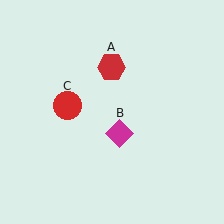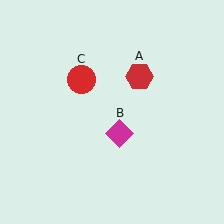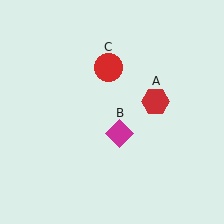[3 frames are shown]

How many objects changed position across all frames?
2 objects changed position: red hexagon (object A), red circle (object C).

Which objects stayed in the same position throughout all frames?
Magenta diamond (object B) remained stationary.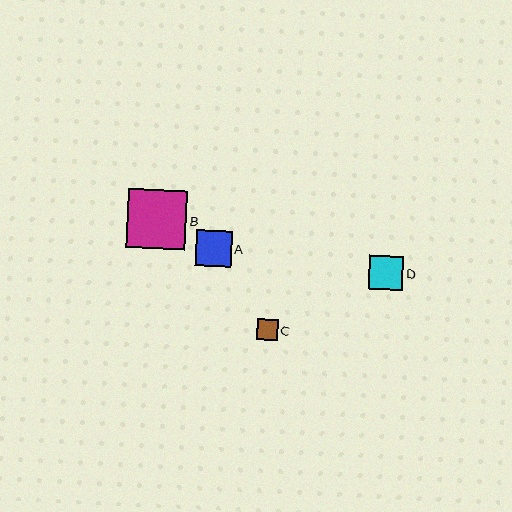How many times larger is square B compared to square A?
Square B is approximately 1.6 times the size of square A.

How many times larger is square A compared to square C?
Square A is approximately 1.7 times the size of square C.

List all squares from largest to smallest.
From largest to smallest: B, A, D, C.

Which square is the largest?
Square B is the largest with a size of approximately 59 pixels.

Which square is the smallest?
Square C is the smallest with a size of approximately 21 pixels.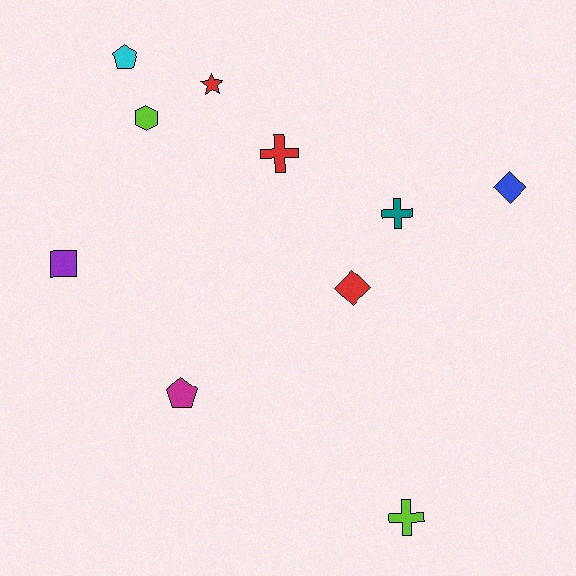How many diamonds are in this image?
There are 2 diamonds.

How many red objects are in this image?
There are 3 red objects.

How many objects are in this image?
There are 10 objects.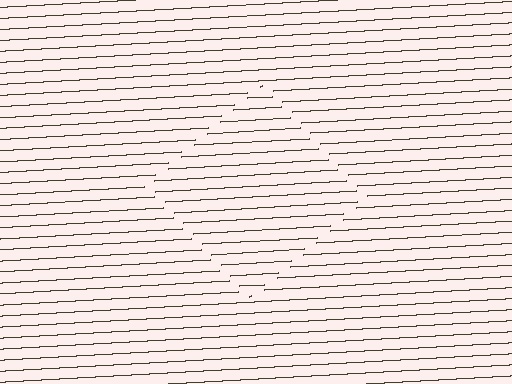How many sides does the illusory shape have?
4 sides — the line-ends trace a square.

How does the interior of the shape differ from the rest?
The interior of the shape contains the same grating, shifted by half a period — the contour is defined by the phase discontinuity where line-ends from the inner and outer gratings abut.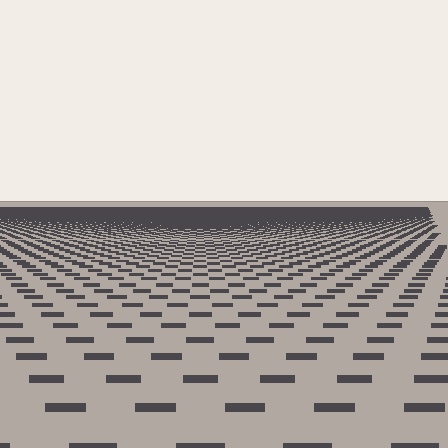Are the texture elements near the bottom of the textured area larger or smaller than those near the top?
Larger. Near the bottom, elements are closer to the viewer and appear at a bigger on-screen size.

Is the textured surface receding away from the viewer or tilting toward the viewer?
The surface is receding away from the viewer. Texture elements get smaller and denser toward the top.